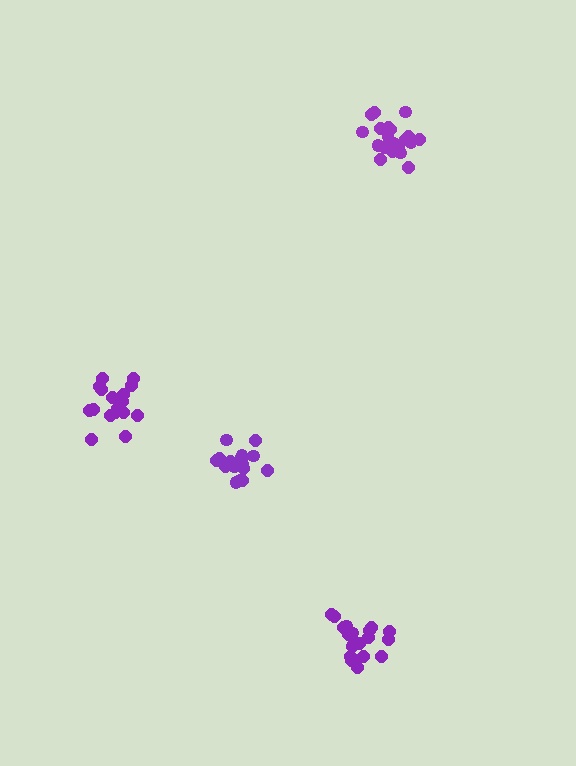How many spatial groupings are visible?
There are 4 spatial groupings.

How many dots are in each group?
Group 1: 21 dots, Group 2: 17 dots, Group 3: 17 dots, Group 4: 21 dots (76 total).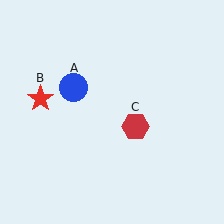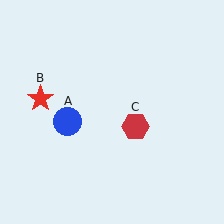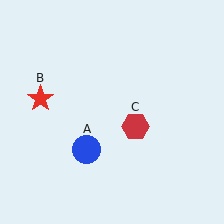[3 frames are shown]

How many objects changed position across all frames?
1 object changed position: blue circle (object A).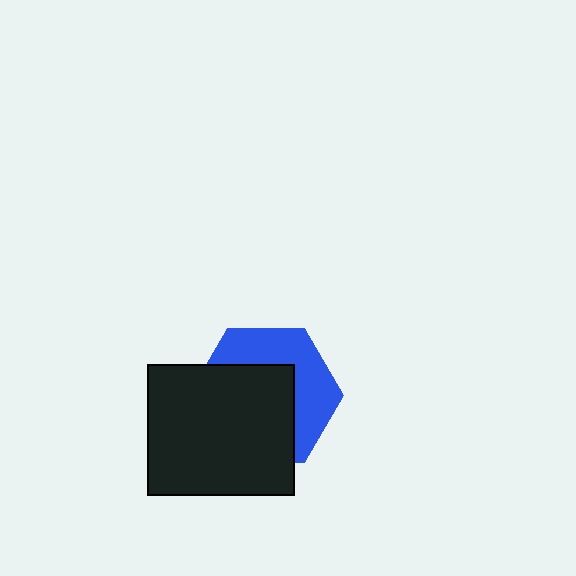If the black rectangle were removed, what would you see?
You would see the complete blue hexagon.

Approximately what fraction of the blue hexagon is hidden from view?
Roughly 58% of the blue hexagon is hidden behind the black rectangle.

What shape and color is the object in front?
The object in front is a black rectangle.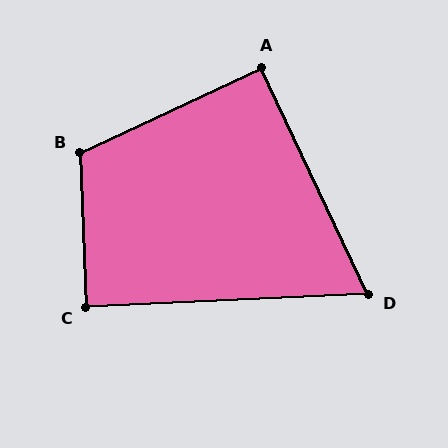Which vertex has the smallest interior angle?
D, at approximately 67 degrees.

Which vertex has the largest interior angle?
B, at approximately 113 degrees.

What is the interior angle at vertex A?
Approximately 90 degrees (approximately right).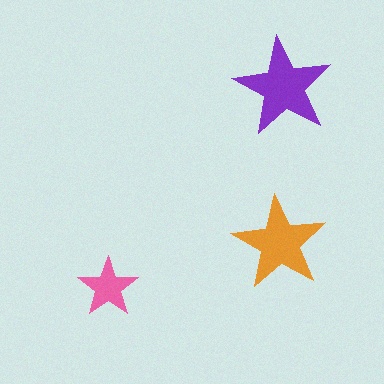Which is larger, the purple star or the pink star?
The purple one.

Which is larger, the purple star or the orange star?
The purple one.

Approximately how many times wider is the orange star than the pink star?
About 1.5 times wider.